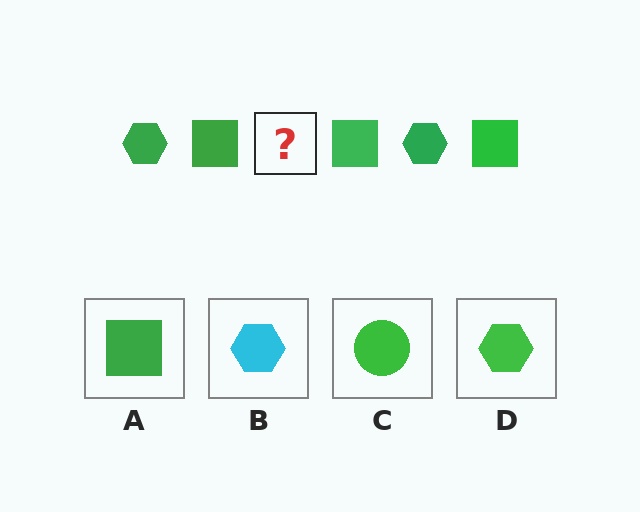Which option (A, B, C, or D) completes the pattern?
D.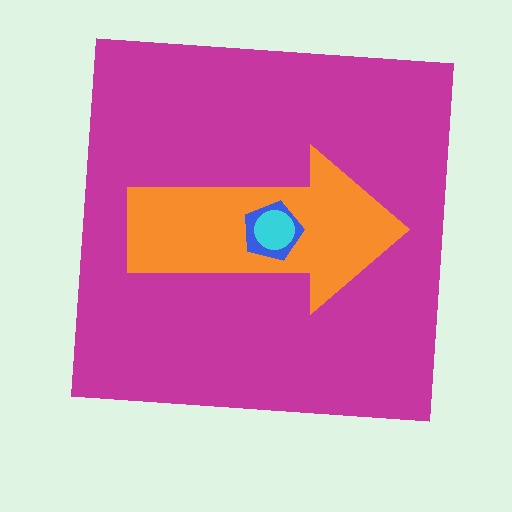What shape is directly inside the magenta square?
The orange arrow.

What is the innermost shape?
The cyan circle.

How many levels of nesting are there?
4.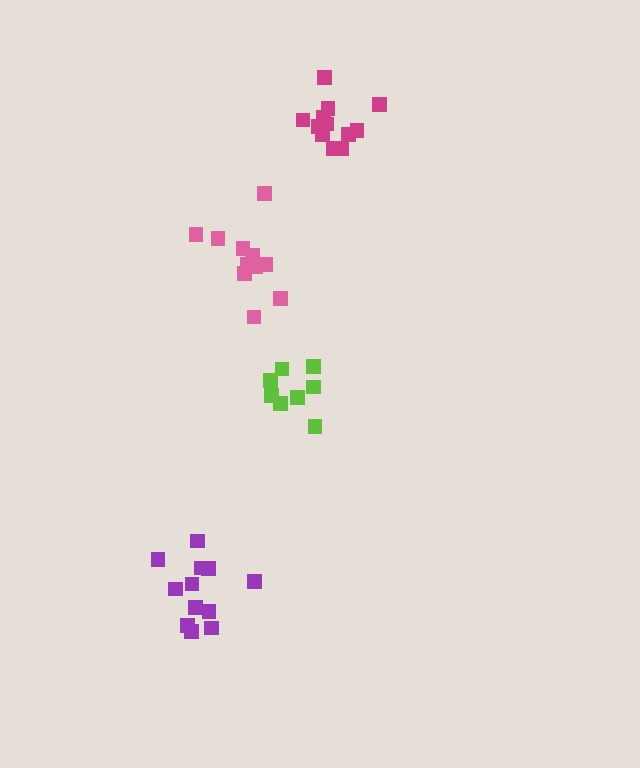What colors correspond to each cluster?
The clusters are colored: lime, purple, magenta, pink.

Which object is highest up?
The magenta cluster is topmost.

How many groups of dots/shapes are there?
There are 4 groups.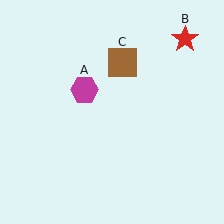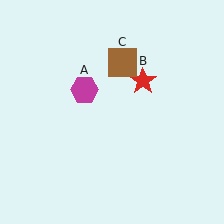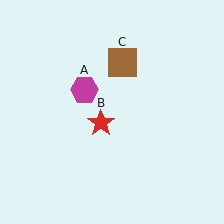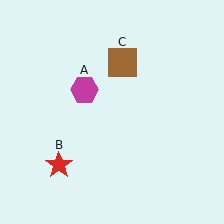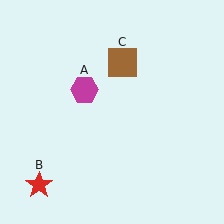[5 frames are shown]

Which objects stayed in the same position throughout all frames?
Magenta hexagon (object A) and brown square (object C) remained stationary.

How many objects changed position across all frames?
1 object changed position: red star (object B).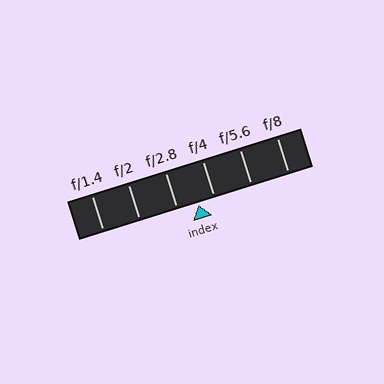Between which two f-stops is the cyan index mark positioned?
The index mark is between f/2.8 and f/4.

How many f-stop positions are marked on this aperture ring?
There are 6 f-stop positions marked.